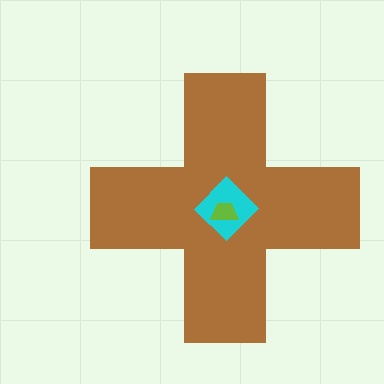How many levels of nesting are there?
3.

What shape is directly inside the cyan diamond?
The lime trapezoid.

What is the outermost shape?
The brown cross.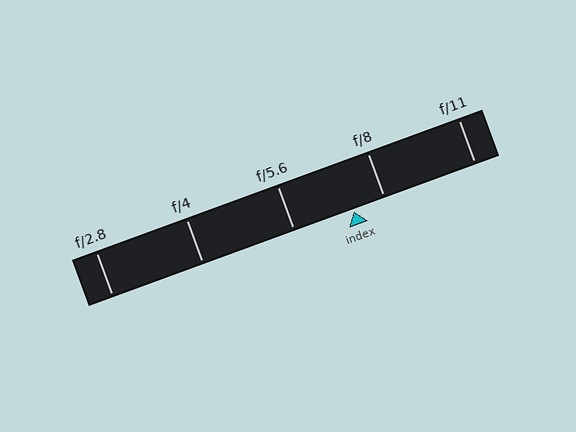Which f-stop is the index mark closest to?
The index mark is closest to f/8.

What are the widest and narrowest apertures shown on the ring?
The widest aperture shown is f/2.8 and the narrowest is f/11.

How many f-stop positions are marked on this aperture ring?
There are 5 f-stop positions marked.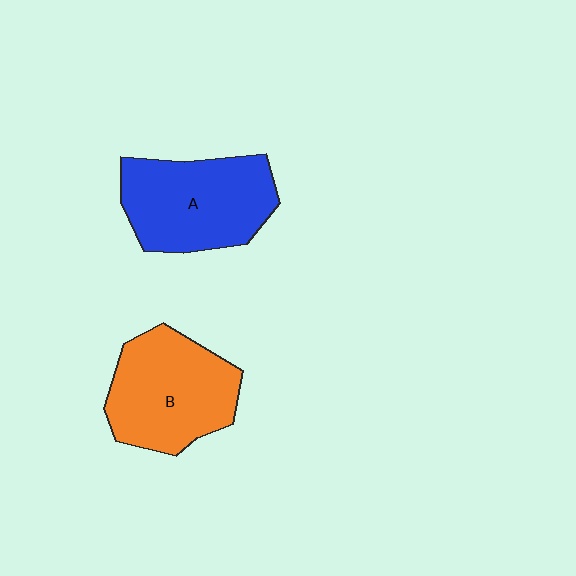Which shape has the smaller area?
Shape B (orange).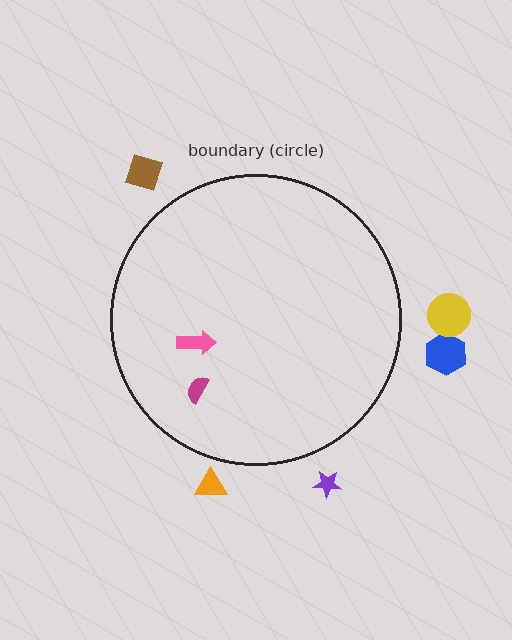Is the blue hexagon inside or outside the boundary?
Outside.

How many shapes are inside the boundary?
2 inside, 5 outside.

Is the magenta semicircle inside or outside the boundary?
Inside.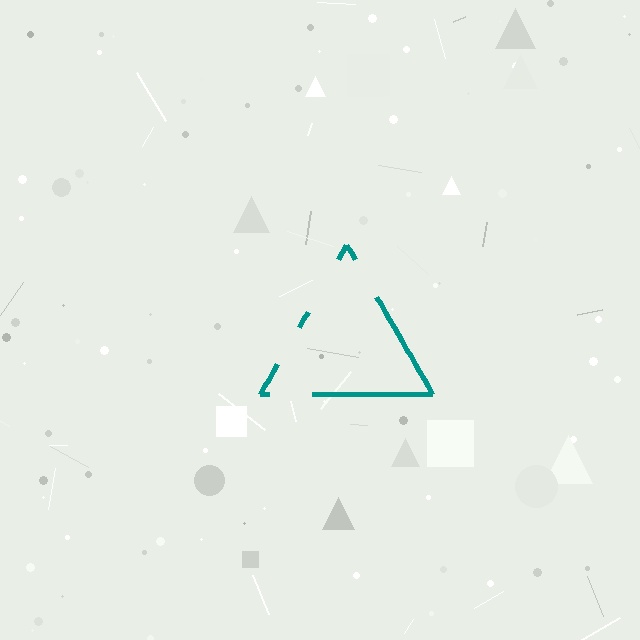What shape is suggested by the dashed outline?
The dashed outline suggests a triangle.